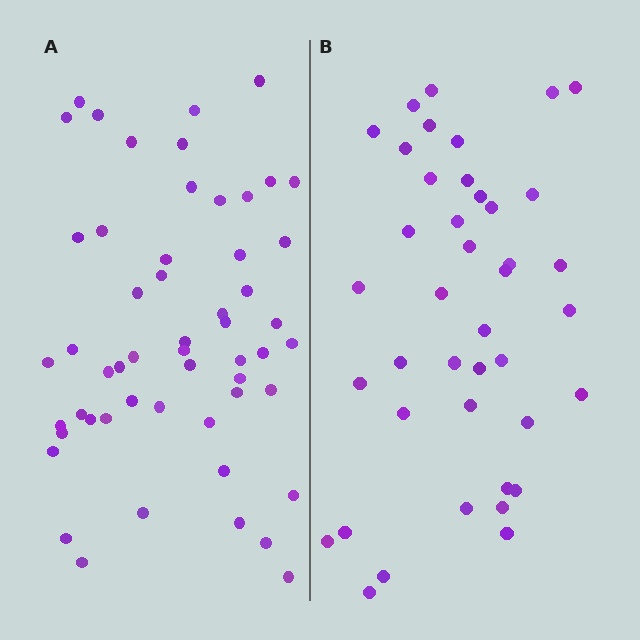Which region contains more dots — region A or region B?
Region A (the left region) has more dots.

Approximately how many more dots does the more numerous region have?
Region A has approximately 15 more dots than region B.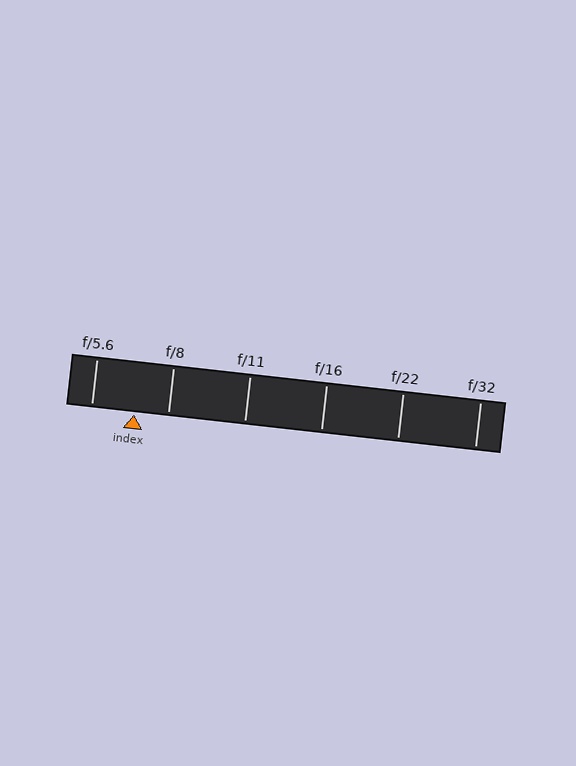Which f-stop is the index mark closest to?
The index mark is closest to f/8.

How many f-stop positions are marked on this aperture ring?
There are 6 f-stop positions marked.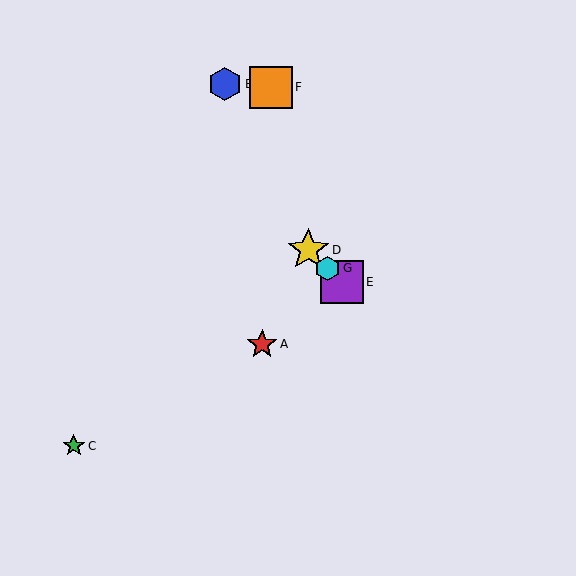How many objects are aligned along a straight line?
3 objects (D, E, G) are aligned along a straight line.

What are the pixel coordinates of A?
Object A is at (262, 344).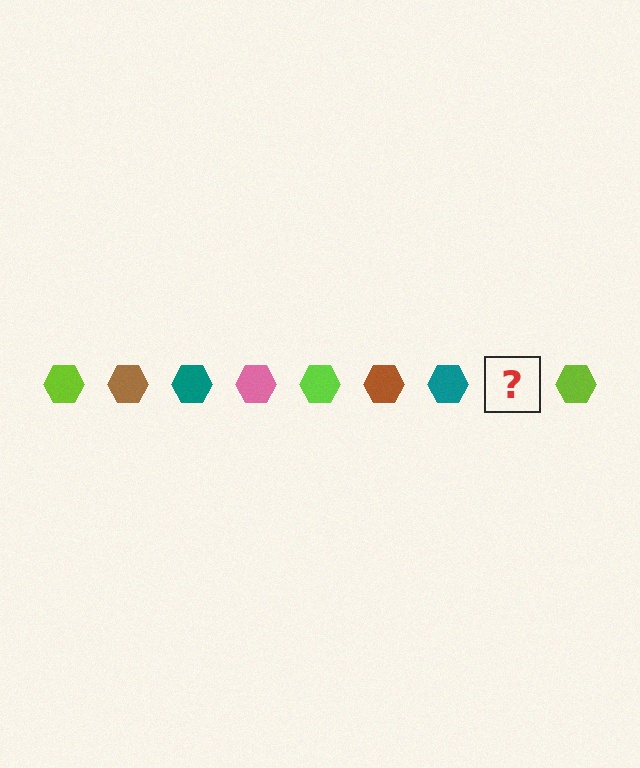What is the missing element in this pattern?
The missing element is a pink hexagon.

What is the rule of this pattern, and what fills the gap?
The rule is that the pattern cycles through lime, brown, teal, pink hexagons. The gap should be filled with a pink hexagon.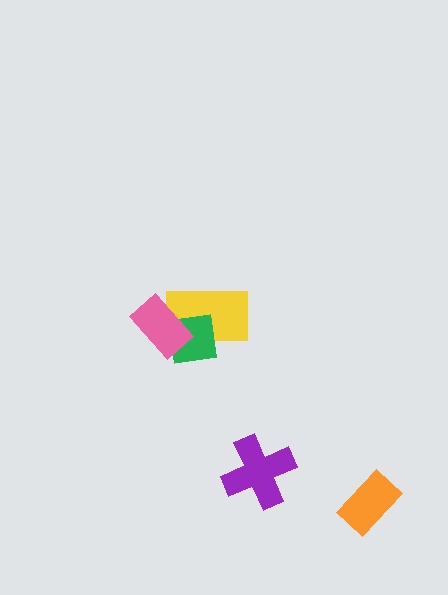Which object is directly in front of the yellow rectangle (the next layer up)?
The green square is directly in front of the yellow rectangle.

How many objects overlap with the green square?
2 objects overlap with the green square.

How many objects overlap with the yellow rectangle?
2 objects overlap with the yellow rectangle.